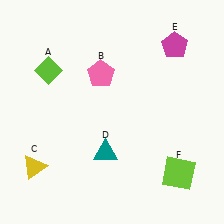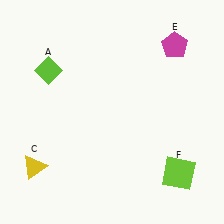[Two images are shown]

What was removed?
The teal triangle (D), the pink pentagon (B) were removed in Image 2.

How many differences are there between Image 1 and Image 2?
There are 2 differences between the two images.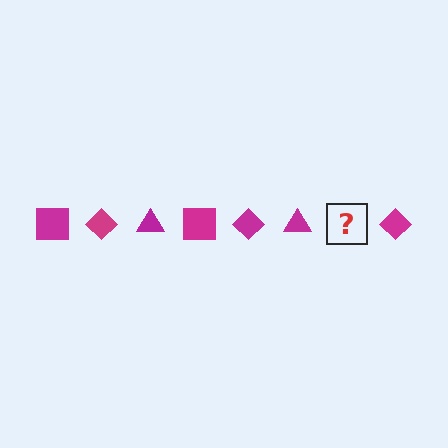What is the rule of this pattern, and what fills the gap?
The rule is that the pattern cycles through square, diamond, triangle shapes in magenta. The gap should be filled with a magenta square.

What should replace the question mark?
The question mark should be replaced with a magenta square.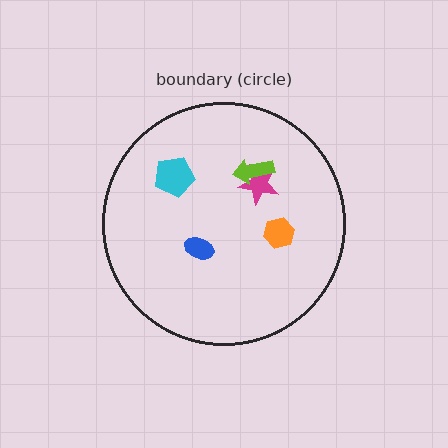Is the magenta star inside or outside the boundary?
Inside.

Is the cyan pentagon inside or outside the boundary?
Inside.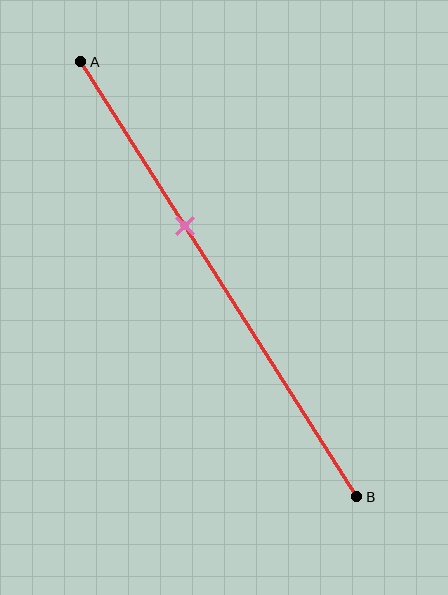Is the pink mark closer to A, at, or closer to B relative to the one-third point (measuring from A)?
The pink mark is closer to point B than the one-third point of segment AB.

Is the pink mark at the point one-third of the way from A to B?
No, the mark is at about 40% from A, not at the 33% one-third point.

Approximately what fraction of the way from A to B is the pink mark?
The pink mark is approximately 40% of the way from A to B.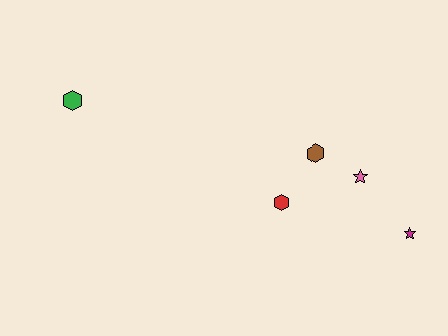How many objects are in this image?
There are 5 objects.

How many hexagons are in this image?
There are 3 hexagons.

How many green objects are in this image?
There is 1 green object.